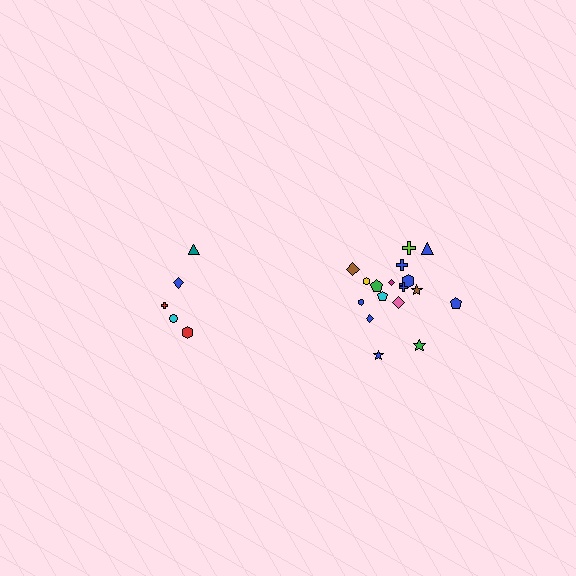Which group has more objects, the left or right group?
The right group.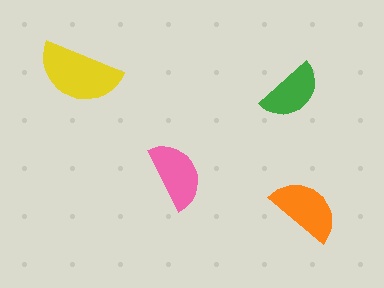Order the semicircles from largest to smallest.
the yellow one, the orange one, the pink one, the green one.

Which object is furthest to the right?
The orange semicircle is rightmost.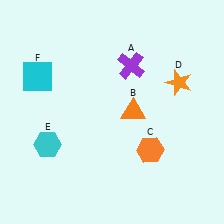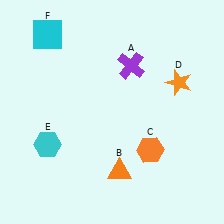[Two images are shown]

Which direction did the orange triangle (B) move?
The orange triangle (B) moved down.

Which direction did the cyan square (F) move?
The cyan square (F) moved up.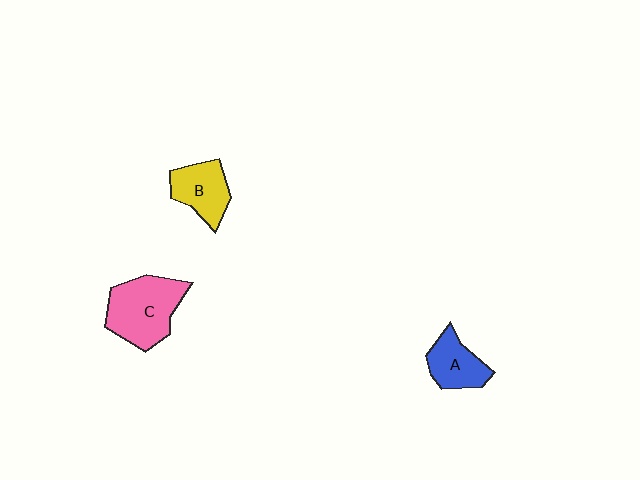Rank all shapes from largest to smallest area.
From largest to smallest: C (pink), B (yellow), A (blue).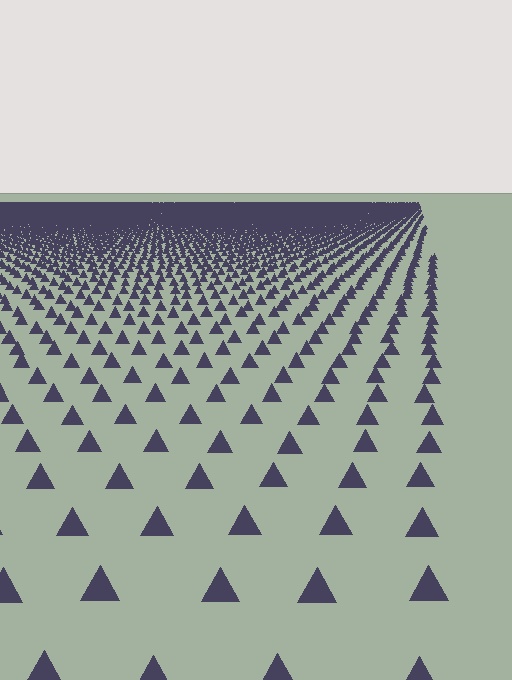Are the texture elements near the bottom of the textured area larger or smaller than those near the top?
Larger. Near the bottom, elements are closer to the viewer and appear at a bigger on-screen size.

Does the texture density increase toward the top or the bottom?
Density increases toward the top.